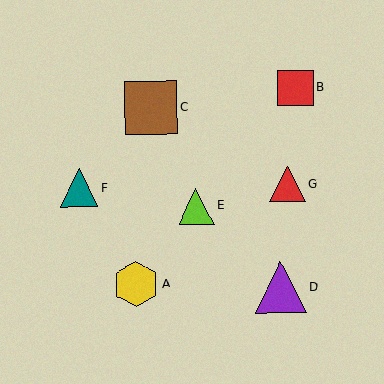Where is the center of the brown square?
The center of the brown square is at (151, 108).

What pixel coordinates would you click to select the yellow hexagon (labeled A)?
Click at (136, 284) to select the yellow hexagon A.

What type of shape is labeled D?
Shape D is a purple triangle.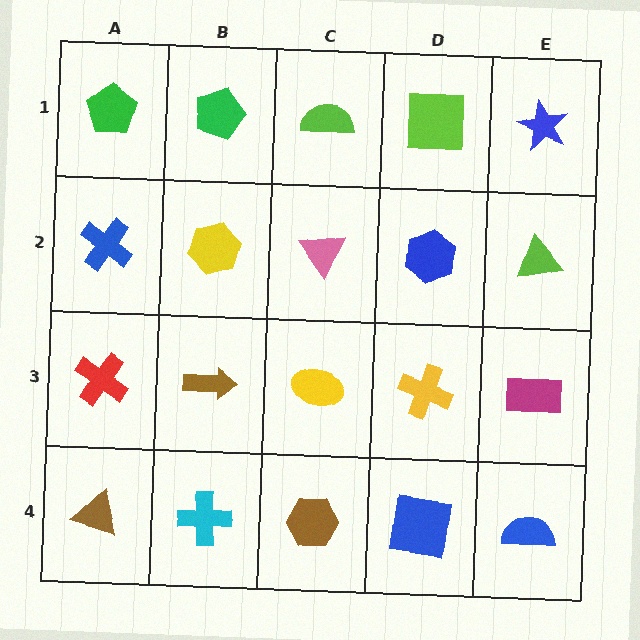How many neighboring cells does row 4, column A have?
2.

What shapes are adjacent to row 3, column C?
A pink triangle (row 2, column C), a brown hexagon (row 4, column C), a brown arrow (row 3, column B), a yellow cross (row 3, column D).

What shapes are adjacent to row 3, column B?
A yellow hexagon (row 2, column B), a cyan cross (row 4, column B), a red cross (row 3, column A), a yellow ellipse (row 3, column C).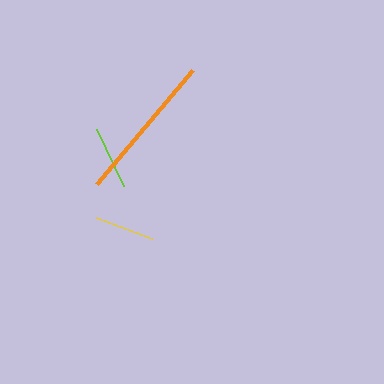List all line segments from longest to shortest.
From longest to shortest: orange, lime, yellow.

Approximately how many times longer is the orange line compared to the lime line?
The orange line is approximately 2.3 times the length of the lime line.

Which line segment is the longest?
The orange line is the longest at approximately 148 pixels.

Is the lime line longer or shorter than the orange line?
The orange line is longer than the lime line.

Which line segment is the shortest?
The yellow line is the shortest at approximately 60 pixels.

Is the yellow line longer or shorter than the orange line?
The orange line is longer than the yellow line.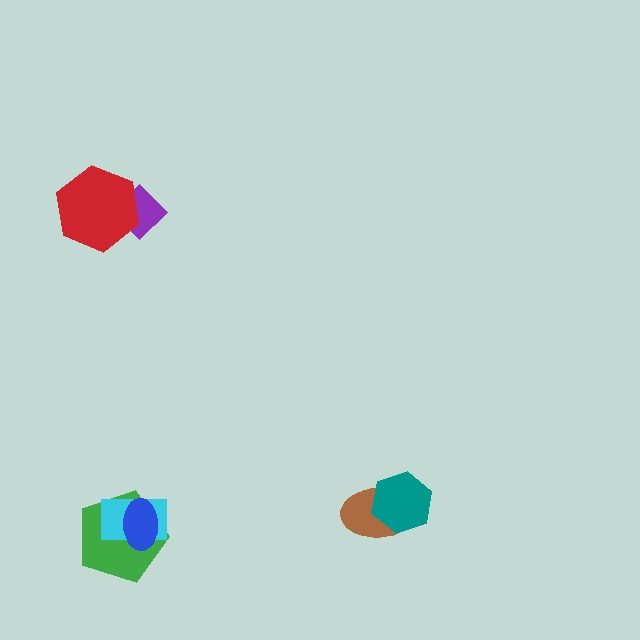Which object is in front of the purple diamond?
The red hexagon is in front of the purple diamond.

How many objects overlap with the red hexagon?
1 object overlaps with the red hexagon.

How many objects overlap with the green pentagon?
2 objects overlap with the green pentagon.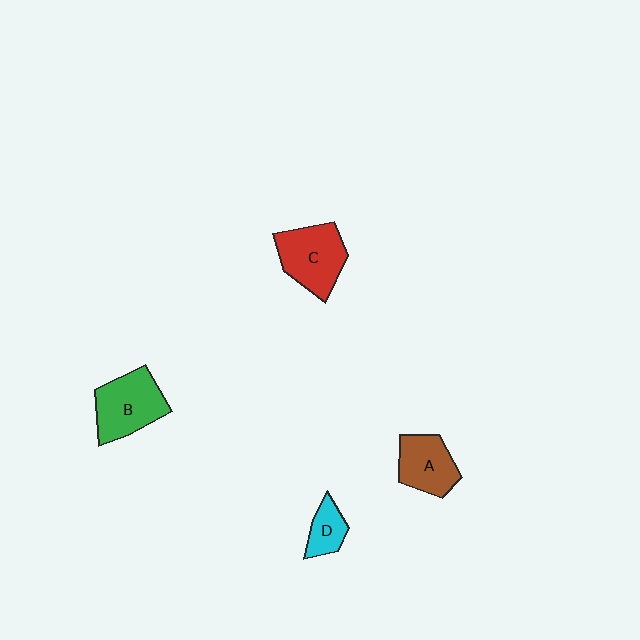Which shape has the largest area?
Shape B (green).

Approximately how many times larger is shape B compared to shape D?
Approximately 2.2 times.